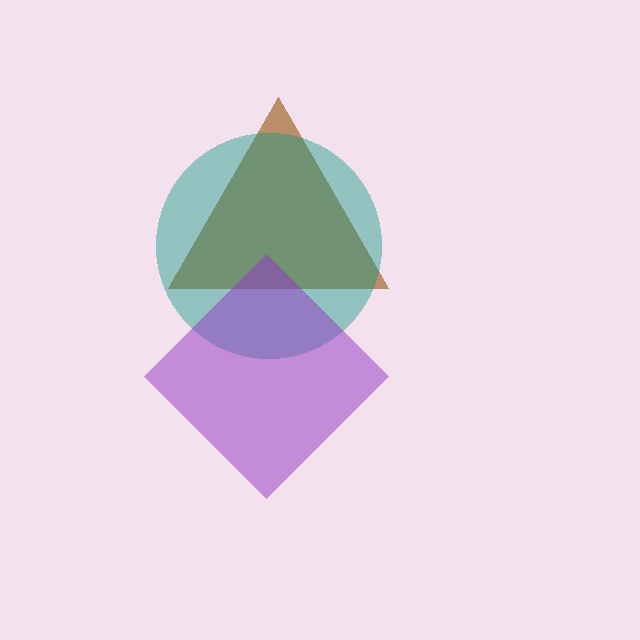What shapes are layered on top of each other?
The layered shapes are: a brown triangle, a teal circle, a purple diamond.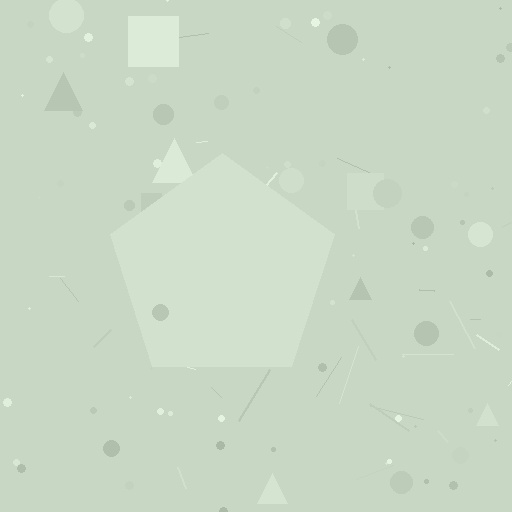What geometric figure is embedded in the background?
A pentagon is embedded in the background.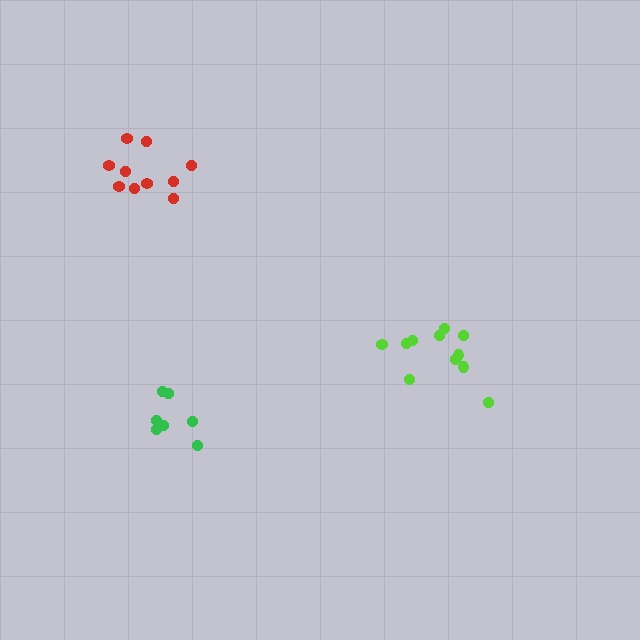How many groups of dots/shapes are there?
There are 3 groups.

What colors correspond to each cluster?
The clusters are colored: lime, green, red.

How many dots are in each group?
Group 1: 11 dots, Group 2: 7 dots, Group 3: 10 dots (28 total).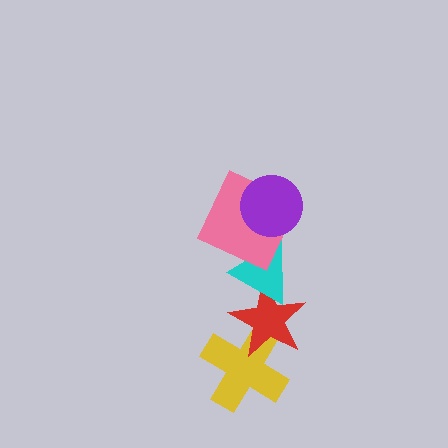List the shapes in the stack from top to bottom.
From top to bottom: the purple circle, the pink square, the cyan triangle, the red star, the yellow cross.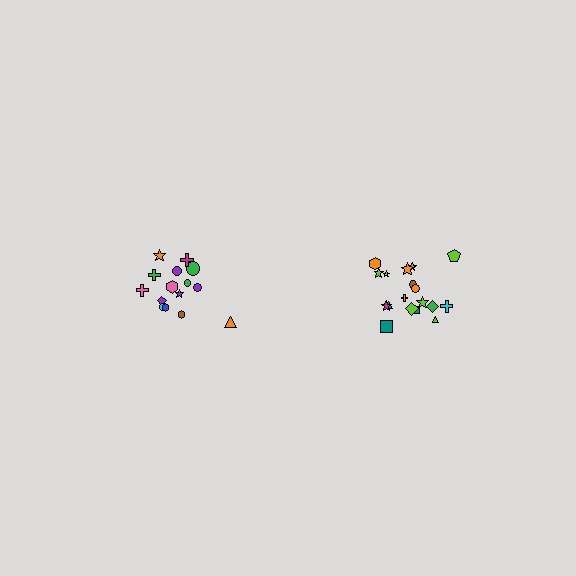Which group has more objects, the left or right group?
The right group.